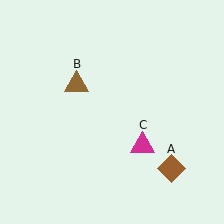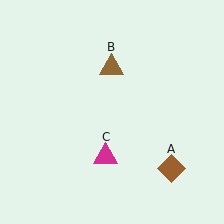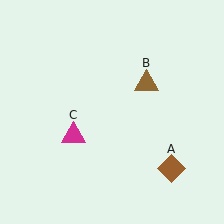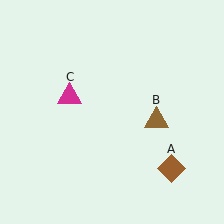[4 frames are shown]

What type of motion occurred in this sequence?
The brown triangle (object B), magenta triangle (object C) rotated clockwise around the center of the scene.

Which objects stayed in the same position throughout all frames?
Brown diamond (object A) remained stationary.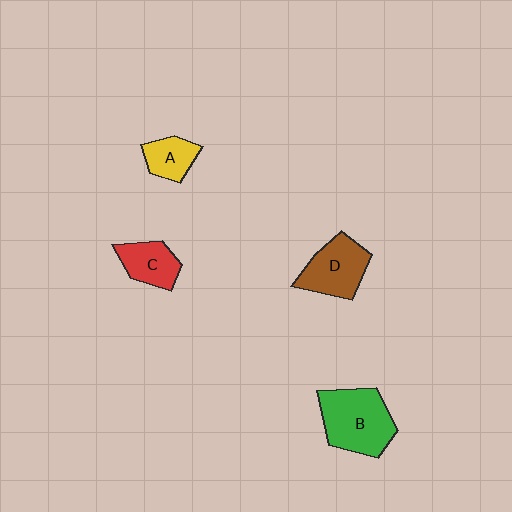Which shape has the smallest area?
Shape A (yellow).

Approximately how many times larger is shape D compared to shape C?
Approximately 1.4 times.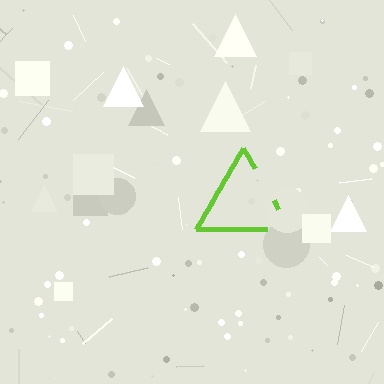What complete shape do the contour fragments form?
The contour fragments form a triangle.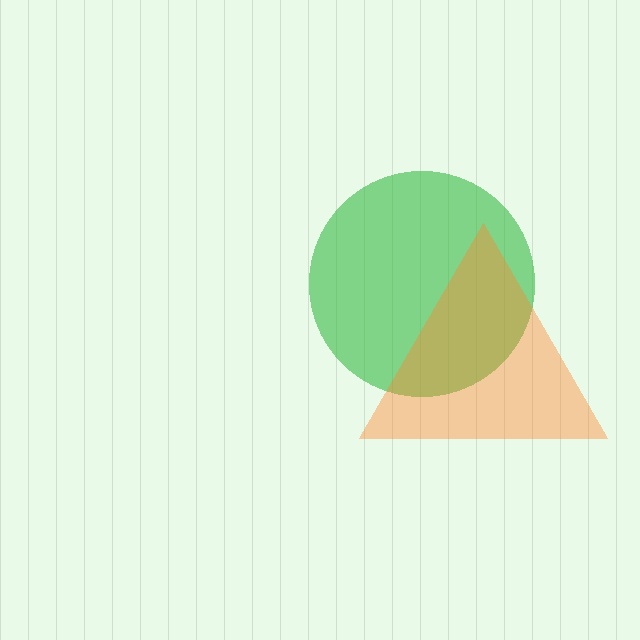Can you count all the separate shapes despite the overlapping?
Yes, there are 2 separate shapes.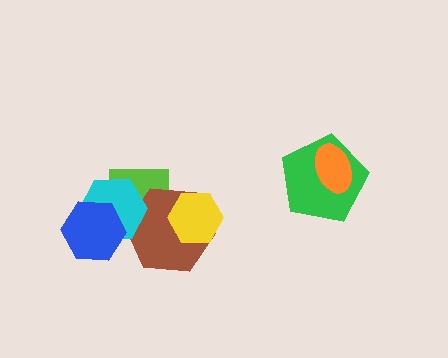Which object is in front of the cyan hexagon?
The blue hexagon is in front of the cyan hexagon.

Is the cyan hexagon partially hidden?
Yes, it is partially covered by another shape.